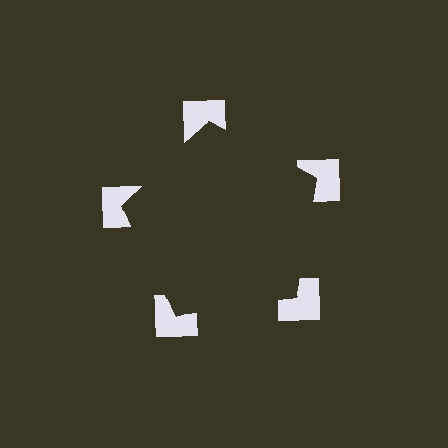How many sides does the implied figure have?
5 sides.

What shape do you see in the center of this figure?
An illusory pentagon — its edges are inferred from the aligned wedge cuts in the notched squares, not physically drawn.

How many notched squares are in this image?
There are 5 — one at each vertex of the illusory pentagon.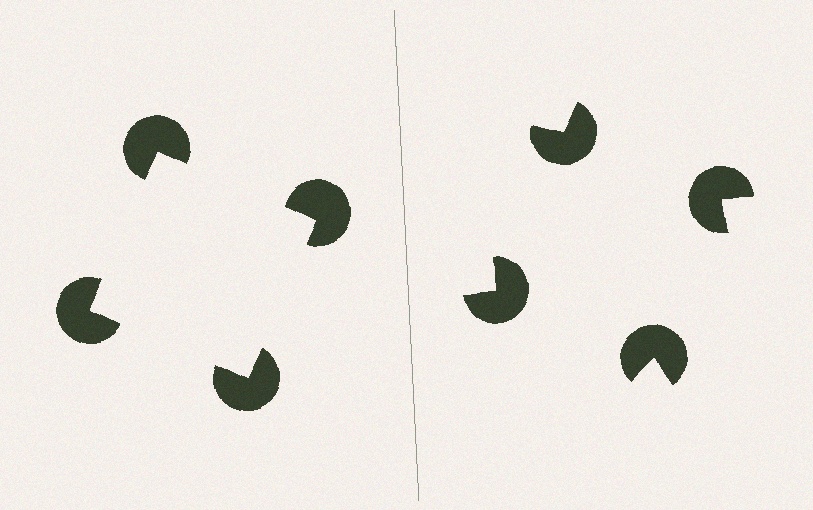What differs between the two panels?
The pac-man discs are positioned identically on both sides; only the wedge orientations differ. On the left they align to a square; on the right they are misaligned.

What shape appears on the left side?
An illusory square.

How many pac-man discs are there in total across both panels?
8 — 4 on each side.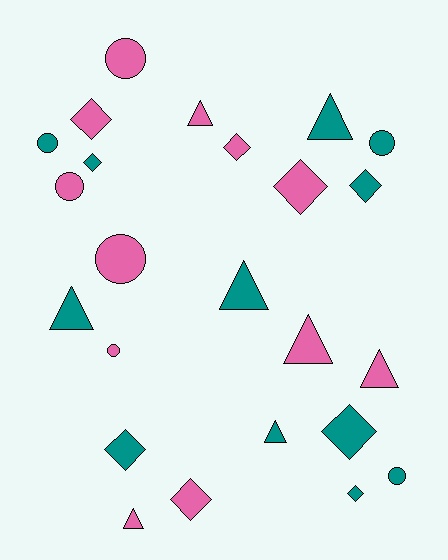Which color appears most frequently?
Pink, with 12 objects.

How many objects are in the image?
There are 24 objects.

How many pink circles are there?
There are 4 pink circles.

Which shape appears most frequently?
Diamond, with 9 objects.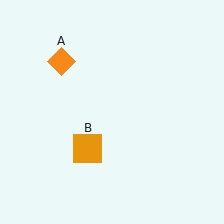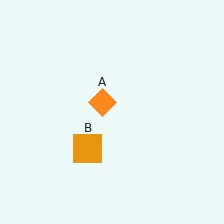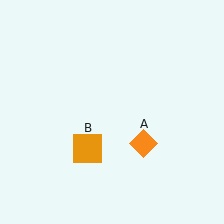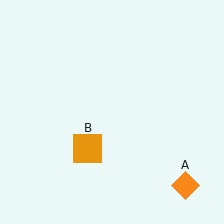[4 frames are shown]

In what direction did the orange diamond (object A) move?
The orange diamond (object A) moved down and to the right.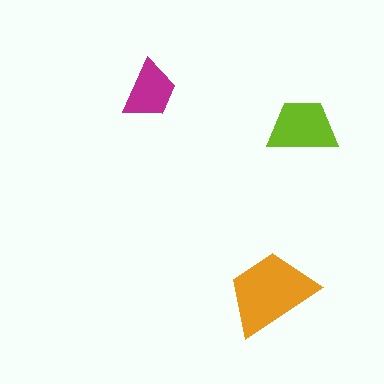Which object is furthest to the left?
The magenta trapezoid is leftmost.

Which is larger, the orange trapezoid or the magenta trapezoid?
The orange one.